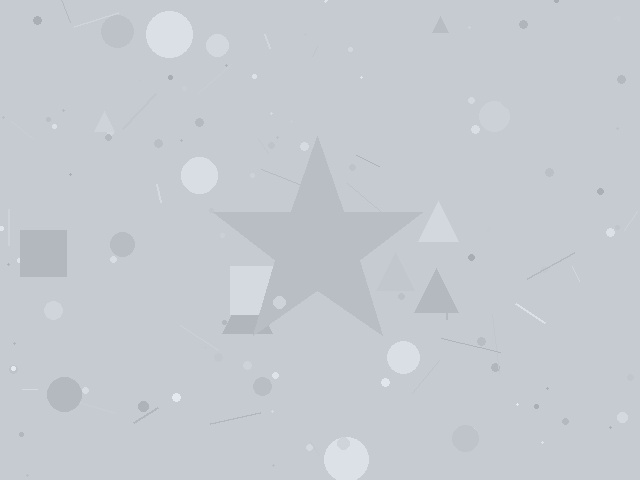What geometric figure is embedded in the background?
A star is embedded in the background.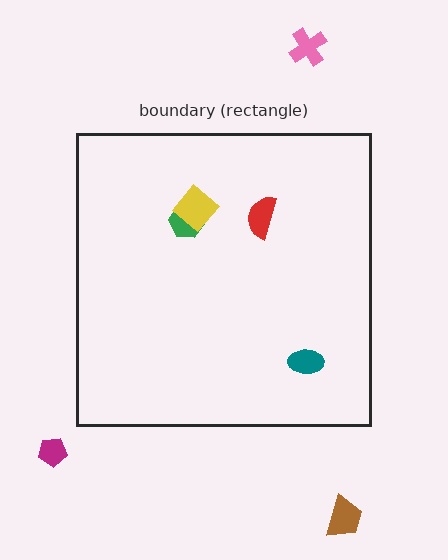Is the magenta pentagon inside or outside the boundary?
Outside.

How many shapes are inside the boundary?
4 inside, 3 outside.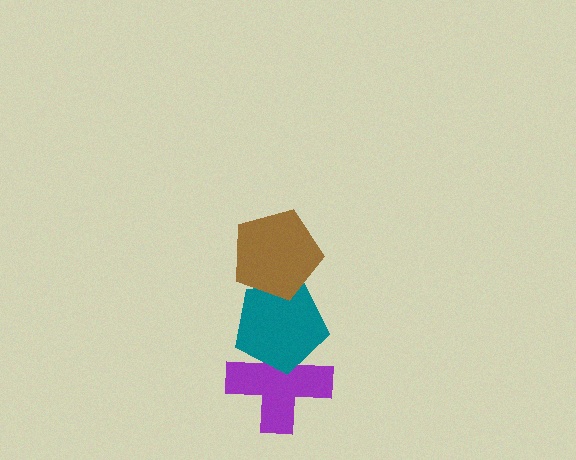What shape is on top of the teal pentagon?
The brown pentagon is on top of the teal pentagon.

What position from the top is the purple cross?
The purple cross is 3rd from the top.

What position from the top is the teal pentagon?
The teal pentagon is 2nd from the top.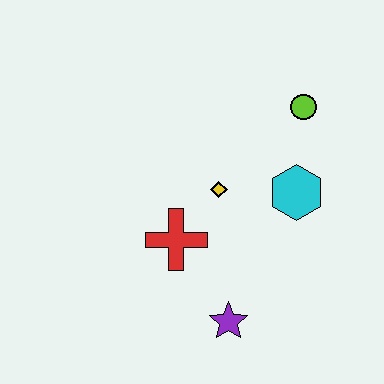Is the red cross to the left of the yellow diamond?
Yes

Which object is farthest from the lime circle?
The purple star is farthest from the lime circle.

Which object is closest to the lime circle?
The cyan hexagon is closest to the lime circle.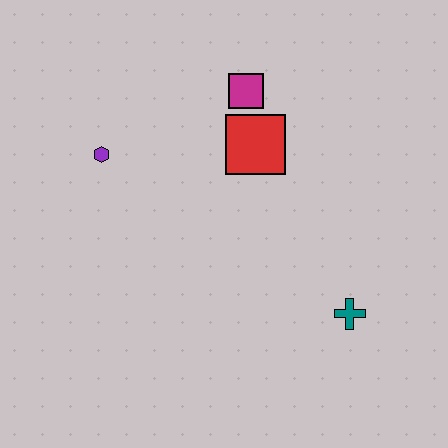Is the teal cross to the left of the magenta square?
No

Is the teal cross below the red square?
Yes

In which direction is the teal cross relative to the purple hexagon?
The teal cross is to the right of the purple hexagon.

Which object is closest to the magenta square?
The red square is closest to the magenta square.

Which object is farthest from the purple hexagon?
The teal cross is farthest from the purple hexagon.